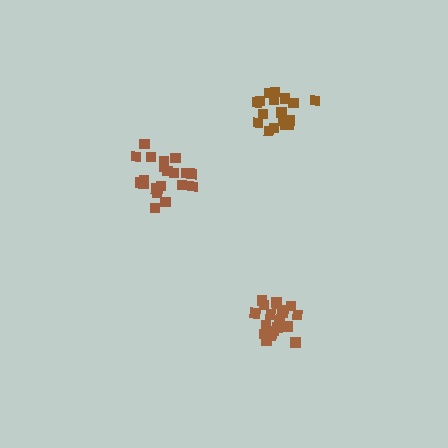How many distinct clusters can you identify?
There are 3 distinct clusters.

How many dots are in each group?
Group 1: 18 dots, Group 2: 21 dots, Group 3: 21 dots (60 total).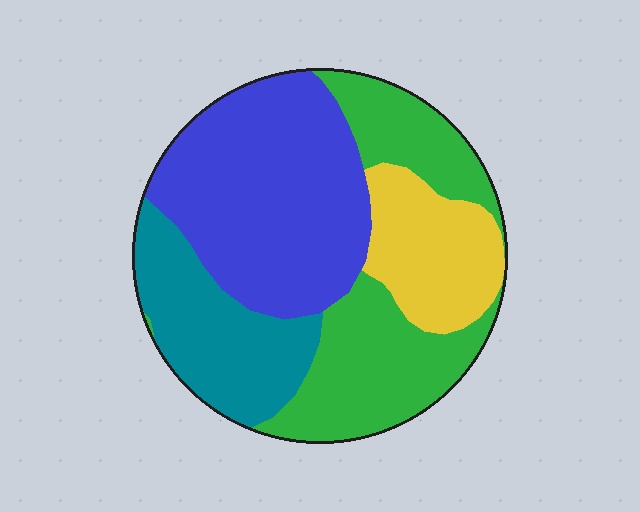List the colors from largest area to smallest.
From largest to smallest: blue, green, teal, yellow.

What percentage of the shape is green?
Green covers 30% of the shape.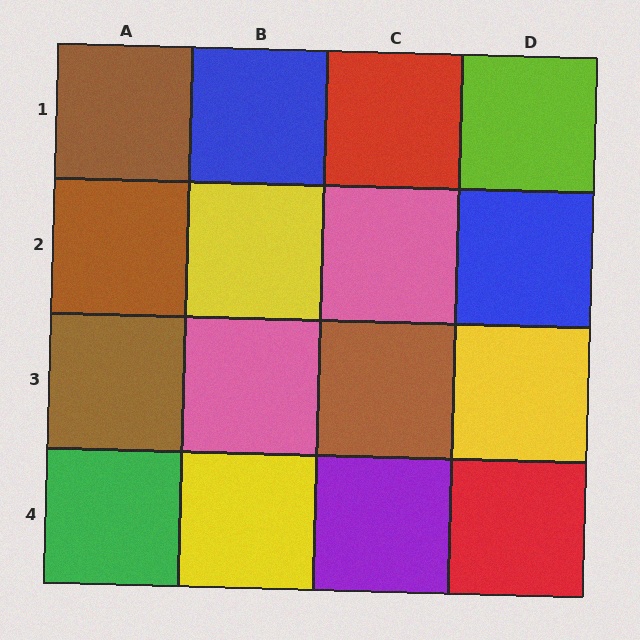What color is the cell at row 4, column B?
Yellow.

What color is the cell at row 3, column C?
Brown.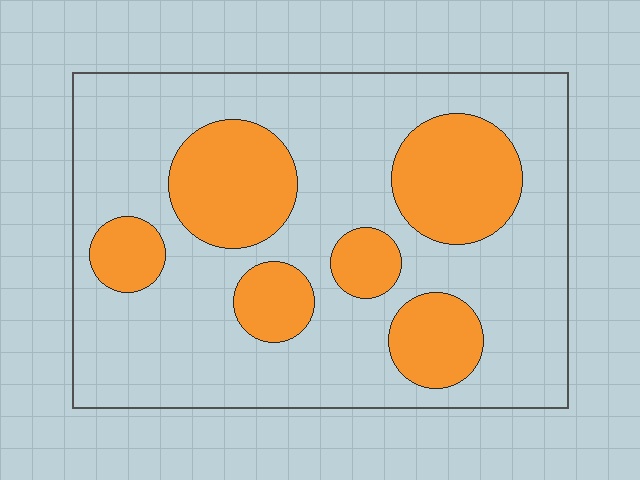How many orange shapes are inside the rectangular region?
6.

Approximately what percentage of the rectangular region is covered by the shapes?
Approximately 30%.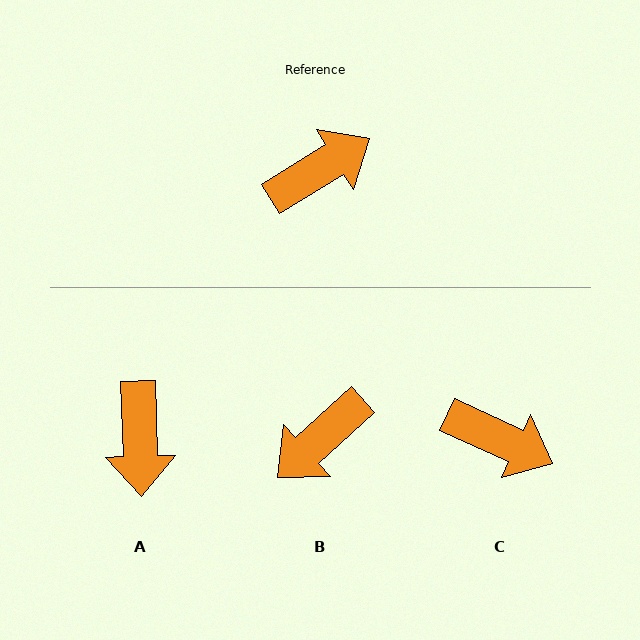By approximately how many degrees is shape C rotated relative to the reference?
Approximately 56 degrees clockwise.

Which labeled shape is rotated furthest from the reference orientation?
B, about 169 degrees away.